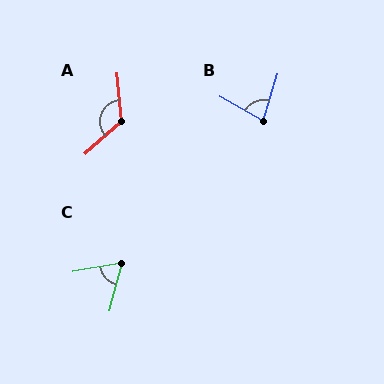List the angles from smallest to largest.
C (65°), B (78°), A (126°).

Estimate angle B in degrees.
Approximately 78 degrees.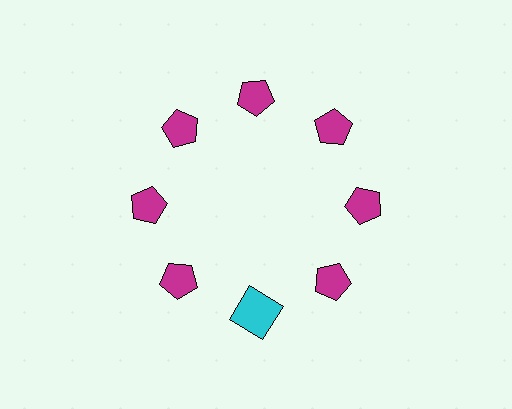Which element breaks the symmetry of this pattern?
The cyan square at roughly the 6 o'clock position breaks the symmetry. All other shapes are magenta pentagons.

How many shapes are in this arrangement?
There are 8 shapes arranged in a ring pattern.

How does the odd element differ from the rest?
It differs in both color (cyan instead of magenta) and shape (square instead of pentagon).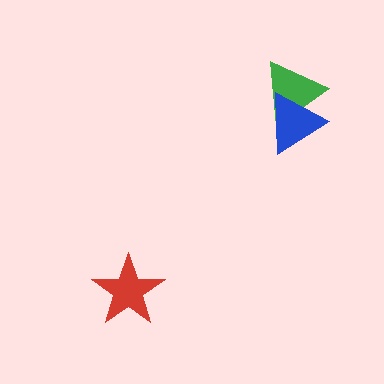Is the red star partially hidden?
No, no other shape covers it.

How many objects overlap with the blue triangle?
1 object overlaps with the blue triangle.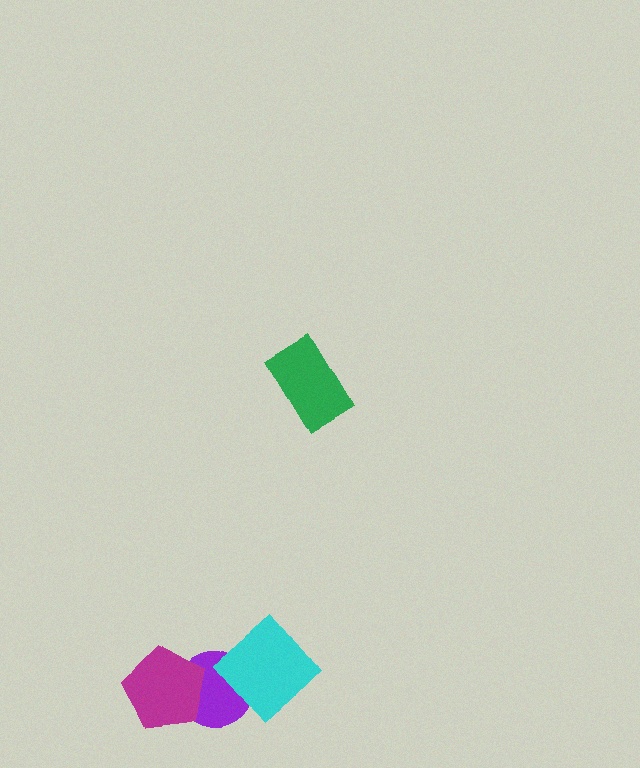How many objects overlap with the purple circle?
2 objects overlap with the purple circle.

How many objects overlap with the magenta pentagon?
1 object overlaps with the magenta pentagon.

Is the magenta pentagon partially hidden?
No, no other shape covers it.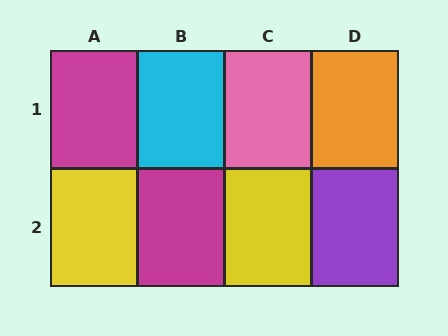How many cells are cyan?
1 cell is cyan.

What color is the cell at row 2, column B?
Magenta.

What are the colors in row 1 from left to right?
Magenta, cyan, pink, orange.